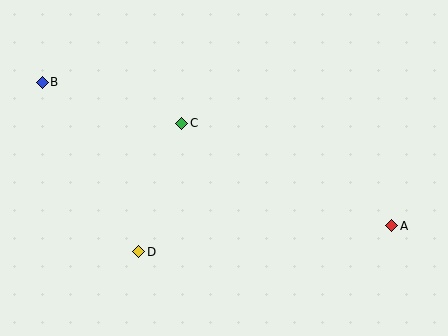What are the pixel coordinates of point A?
Point A is at (392, 226).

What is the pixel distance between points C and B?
The distance between C and B is 145 pixels.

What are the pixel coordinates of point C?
Point C is at (182, 123).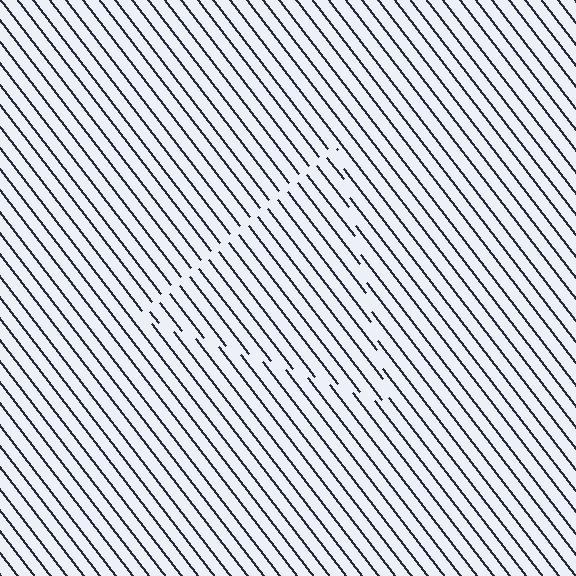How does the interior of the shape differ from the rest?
The interior of the shape contains the same grating, shifted by half a period — the contour is defined by the phase discontinuity where line-ends from the inner and outer gratings abut.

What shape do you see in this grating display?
An illusory triangle. The interior of the shape contains the same grating, shifted by half a period — the contour is defined by the phase discontinuity where line-ends from the inner and outer gratings abut.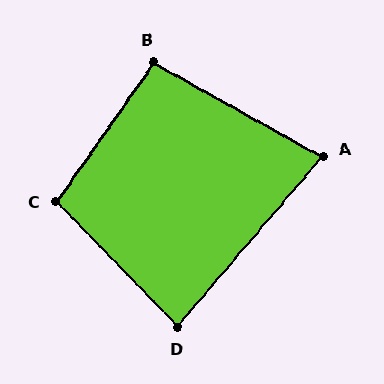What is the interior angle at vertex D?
Approximately 84 degrees (acute).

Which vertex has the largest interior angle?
C, at approximately 101 degrees.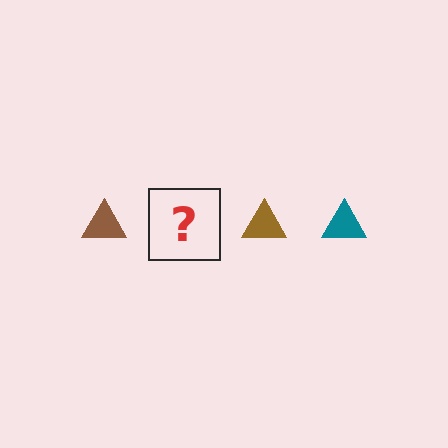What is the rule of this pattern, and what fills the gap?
The rule is that the pattern cycles through brown, teal triangles. The gap should be filled with a teal triangle.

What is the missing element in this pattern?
The missing element is a teal triangle.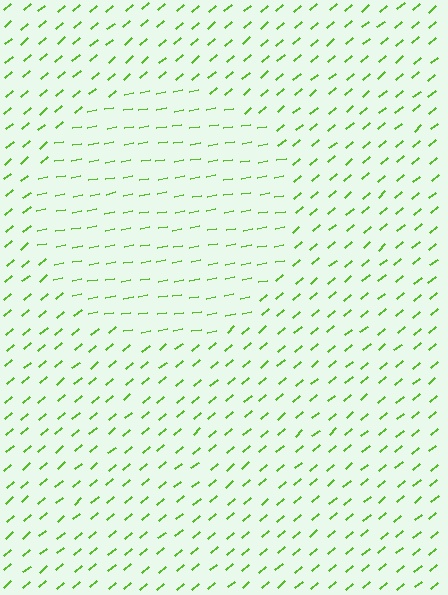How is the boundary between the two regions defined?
The boundary is defined purely by a change in line orientation (approximately 30 degrees difference). All lines are the same color and thickness.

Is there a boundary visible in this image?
Yes, there is a texture boundary formed by a change in line orientation.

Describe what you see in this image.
The image is filled with small lime line segments. A circle region in the image has lines oriented differently from the surrounding lines, creating a visible texture boundary.